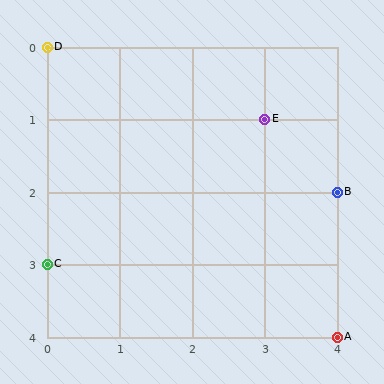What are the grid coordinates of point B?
Point B is at grid coordinates (4, 2).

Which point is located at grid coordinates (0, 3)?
Point C is at (0, 3).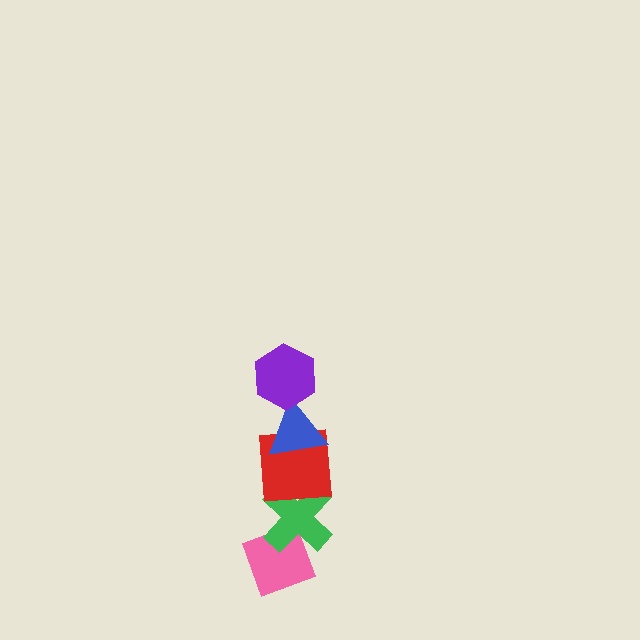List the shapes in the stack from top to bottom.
From top to bottom: the purple hexagon, the blue triangle, the red square, the green cross, the pink diamond.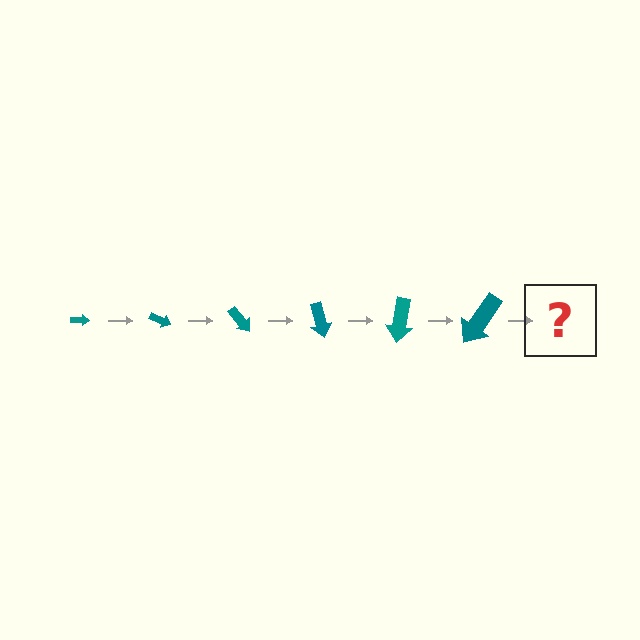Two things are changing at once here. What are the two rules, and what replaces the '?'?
The two rules are that the arrow grows larger each step and it rotates 25 degrees each step. The '?' should be an arrow, larger than the previous one and rotated 150 degrees from the start.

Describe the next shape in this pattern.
It should be an arrow, larger than the previous one and rotated 150 degrees from the start.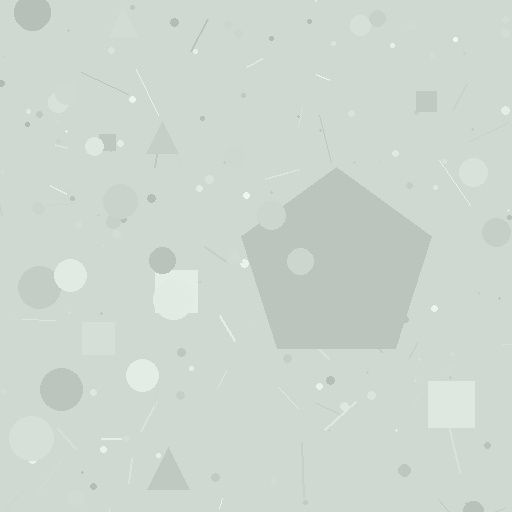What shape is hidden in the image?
A pentagon is hidden in the image.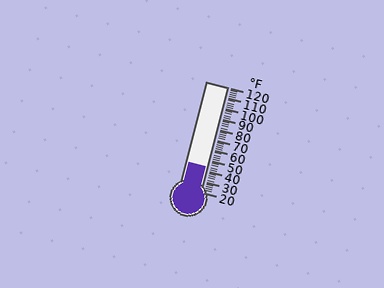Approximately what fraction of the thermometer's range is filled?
The thermometer is filled to approximately 25% of its range.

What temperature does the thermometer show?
The thermometer shows approximately 44°F.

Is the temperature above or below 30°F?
The temperature is above 30°F.